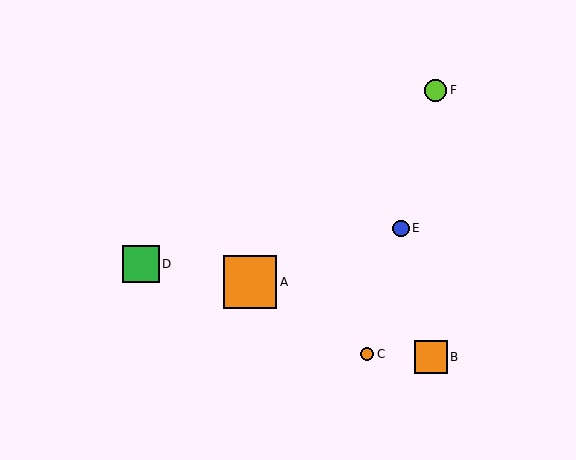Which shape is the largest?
The orange square (labeled A) is the largest.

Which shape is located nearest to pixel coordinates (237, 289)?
The orange square (labeled A) at (250, 282) is nearest to that location.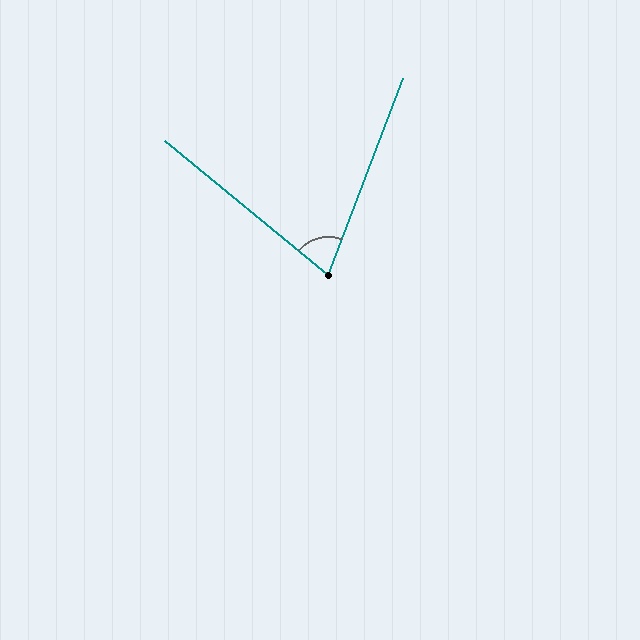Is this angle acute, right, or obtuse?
It is acute.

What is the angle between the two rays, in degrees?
Approximately 72 degrees.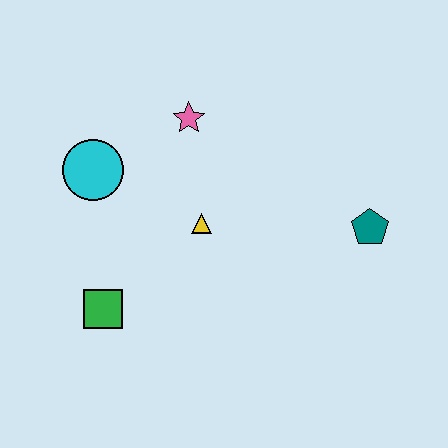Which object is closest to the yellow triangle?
The pink star is closest to the yellow triangle.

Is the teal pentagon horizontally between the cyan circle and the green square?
No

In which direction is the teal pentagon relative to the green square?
The teal pentagon is to the right of the green square.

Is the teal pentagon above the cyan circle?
No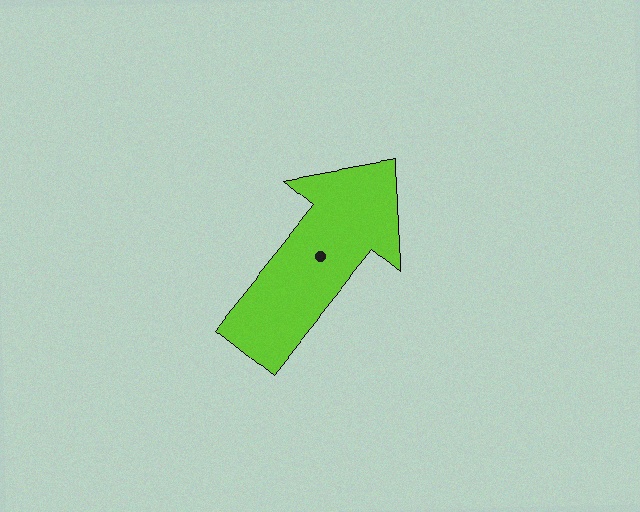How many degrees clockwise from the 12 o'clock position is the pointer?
Approximately 39 degrees.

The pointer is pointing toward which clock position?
Roughly 1 o'clock.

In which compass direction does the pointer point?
Northeast.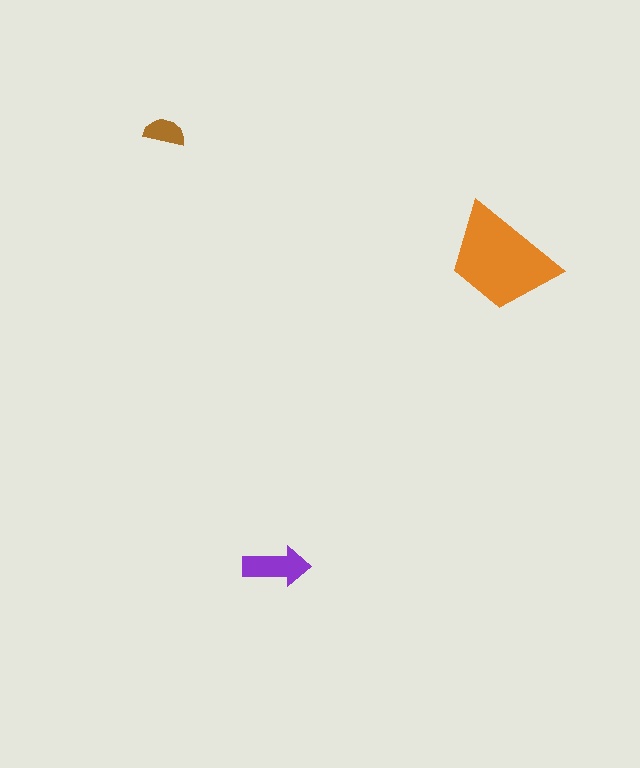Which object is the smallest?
The brown semicircle.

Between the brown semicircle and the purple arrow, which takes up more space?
The purple arrow.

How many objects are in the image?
There are 3 objects in the image.